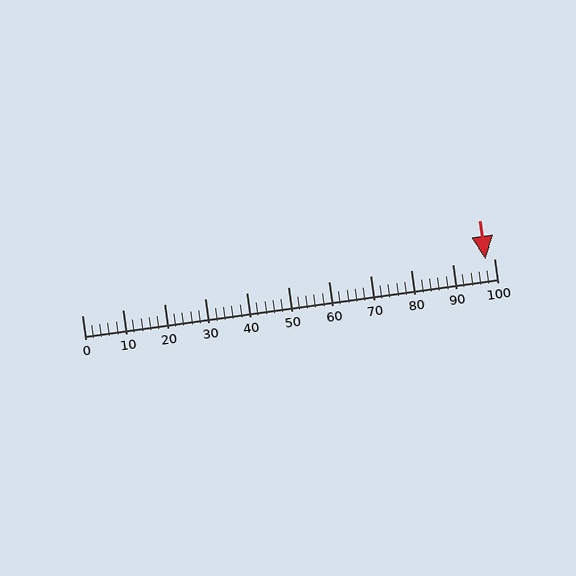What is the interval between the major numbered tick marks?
The major tick marks are spaced 10 units apart.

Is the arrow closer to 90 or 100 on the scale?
The arrow is closer to 100.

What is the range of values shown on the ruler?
The ruler shows values from 0 to 100.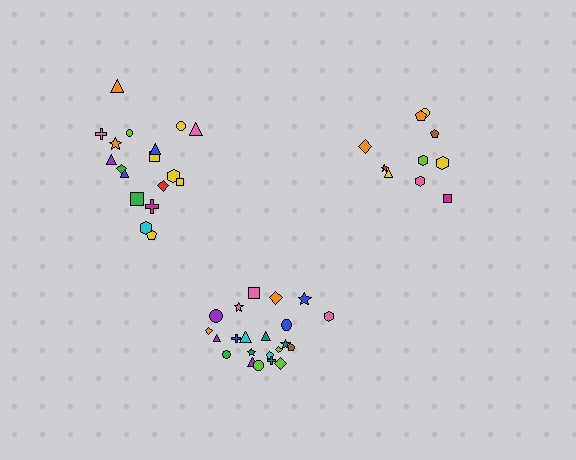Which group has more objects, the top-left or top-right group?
The top-left group.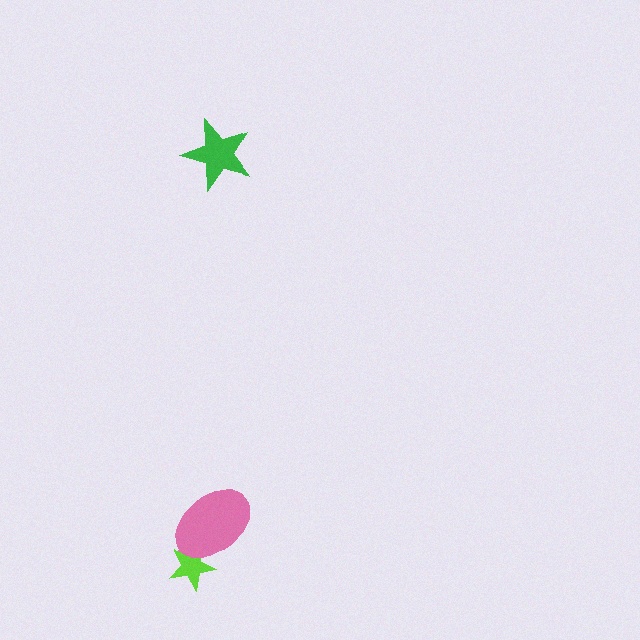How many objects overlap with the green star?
0 objects overlap with the green star.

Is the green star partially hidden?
No, no other shape covers it.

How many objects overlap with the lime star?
1 object overlaps with the lime star.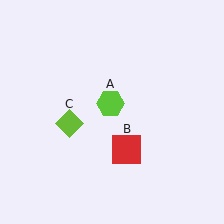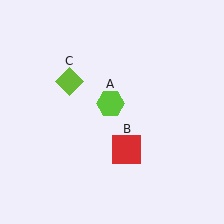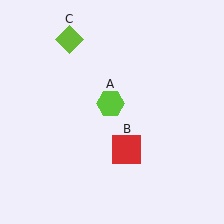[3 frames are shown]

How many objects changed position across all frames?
1 object changed position: lime diamond (object C).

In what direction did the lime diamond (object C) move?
The lime diamond (object C) moved up.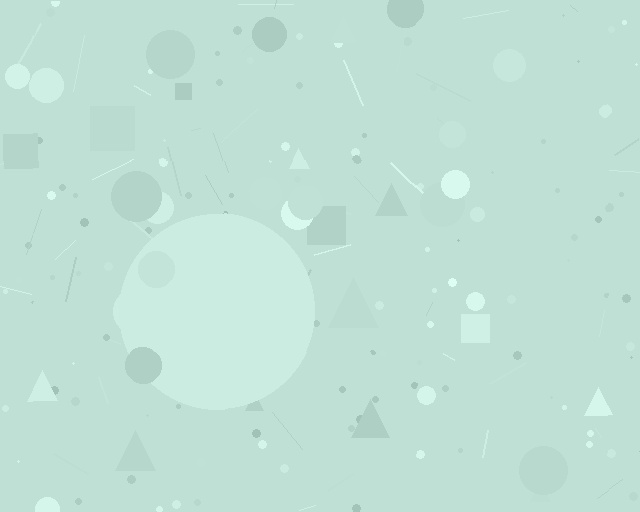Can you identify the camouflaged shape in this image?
The camouflaged shape is a circle.